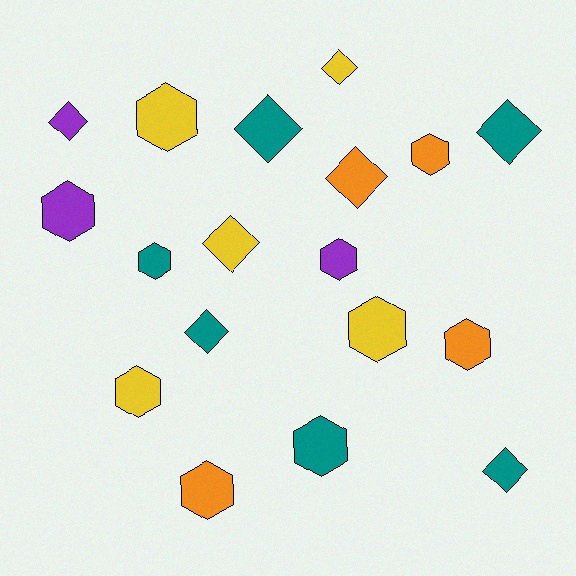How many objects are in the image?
There are 18 objects.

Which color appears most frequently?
Teal, with 6 objects.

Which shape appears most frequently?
Hexagon, with 10 objects.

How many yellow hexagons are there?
There are 3 yellow hexagons.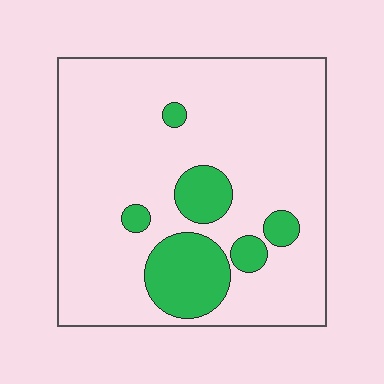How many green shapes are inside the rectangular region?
6.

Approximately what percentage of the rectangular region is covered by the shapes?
Approximately 15%.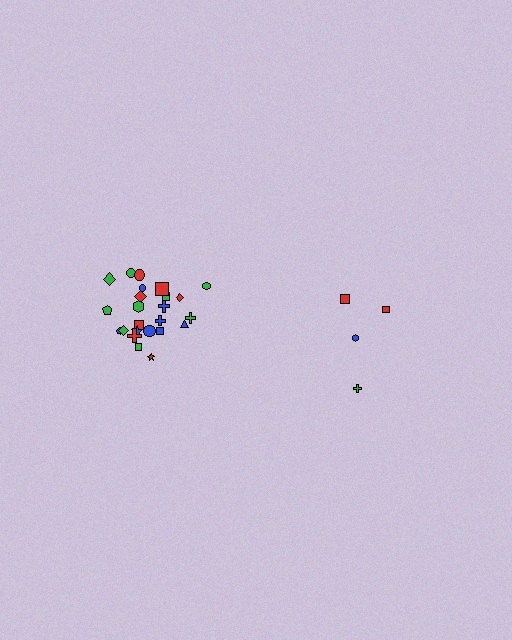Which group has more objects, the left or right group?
The left group.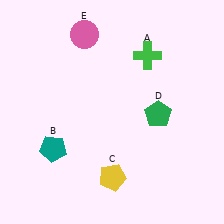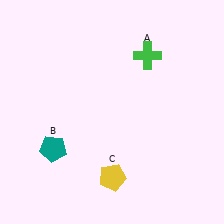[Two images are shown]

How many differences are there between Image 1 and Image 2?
There are 2 differences between the two images.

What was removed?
The pink circle (E), the green pentagon (D) were removed in Image 2.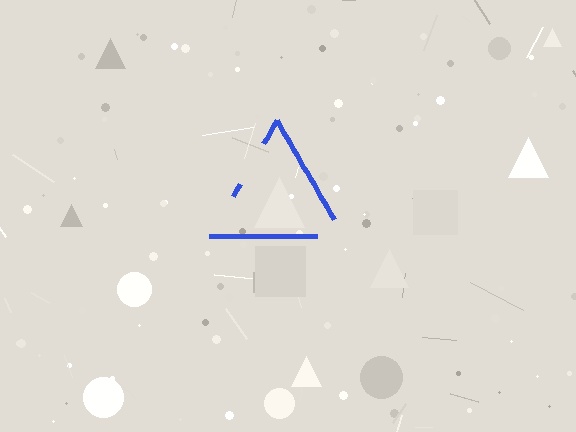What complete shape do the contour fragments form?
The contour fragments form a triangle.